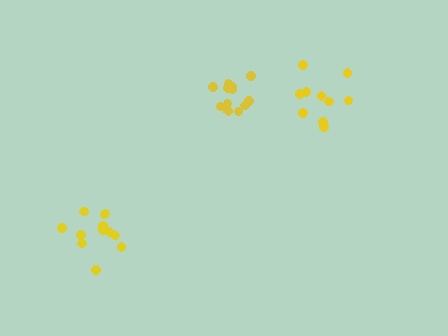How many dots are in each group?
Group 1: 13 dots, Group 2: 10 dots, Group 3: 13 dots (36 total).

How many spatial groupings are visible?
There are 3 spatial groupings.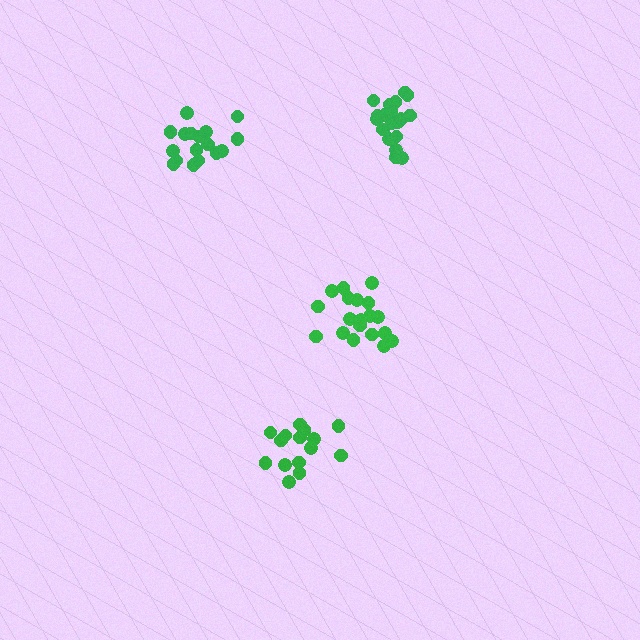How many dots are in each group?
Group 1: 15 dots, Group 2: 19 dots, Group 3: 20 dots, Group 4: 20 dots (74 total).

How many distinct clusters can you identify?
There are 4 distinct clusters.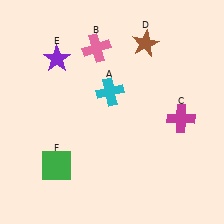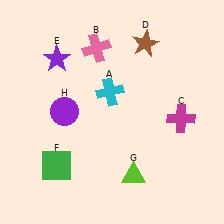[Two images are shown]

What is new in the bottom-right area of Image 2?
A lime triangle (G) was added in the bottom-right area of Image 2.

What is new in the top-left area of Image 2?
A purple circle (H) was added in the top-left area of Image 2.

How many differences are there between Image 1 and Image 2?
There are 2 differences between the two images.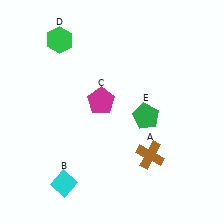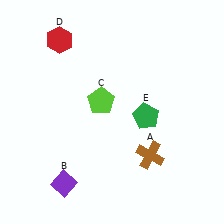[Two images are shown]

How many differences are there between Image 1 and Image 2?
There are 3 differences between the two images.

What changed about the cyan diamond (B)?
In Image 1, B is cyan. In Image 2, it changed to purple.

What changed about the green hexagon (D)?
In Image 1, D is green. In Image 2, it changed to red.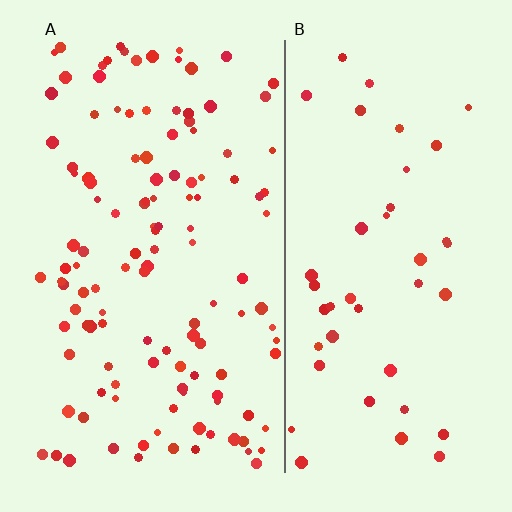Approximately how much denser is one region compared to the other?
Approximately 2.8× — region A over region B.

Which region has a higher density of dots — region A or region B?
A (the left).